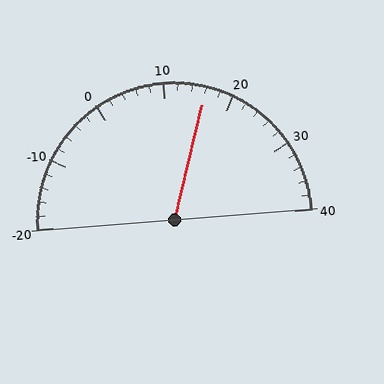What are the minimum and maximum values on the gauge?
The gauge ranges from -20 to 40.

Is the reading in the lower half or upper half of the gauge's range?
The reading is in the upper half of the range (-20 to 40).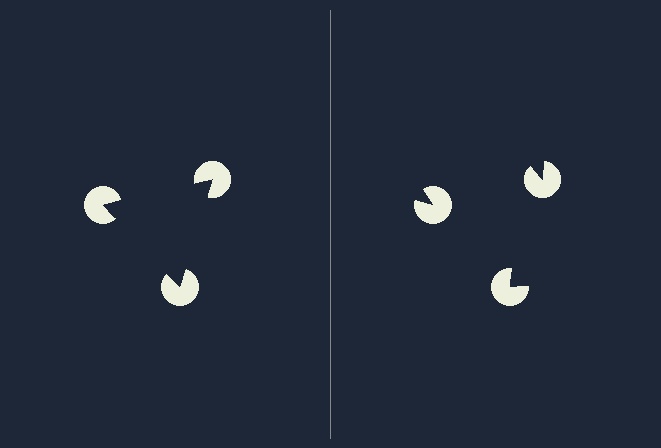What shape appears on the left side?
An illusory triangle.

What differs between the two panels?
The pac-man discs are positioned identically on both sides; only the wedge orientations differ. On the left they align to a triangle; on the right they are misaligned.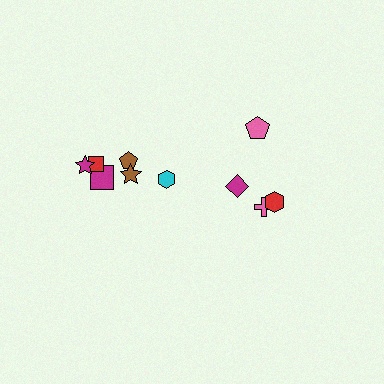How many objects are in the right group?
There are 4 objects.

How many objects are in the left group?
There are 6 objects.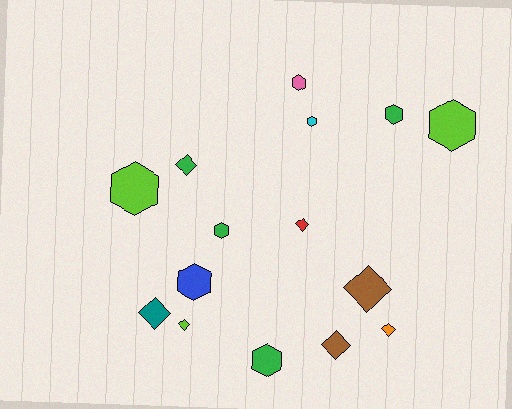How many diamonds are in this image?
There are 7 diamonds.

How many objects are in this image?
There are 15 objects.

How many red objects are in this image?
There is 1 red object.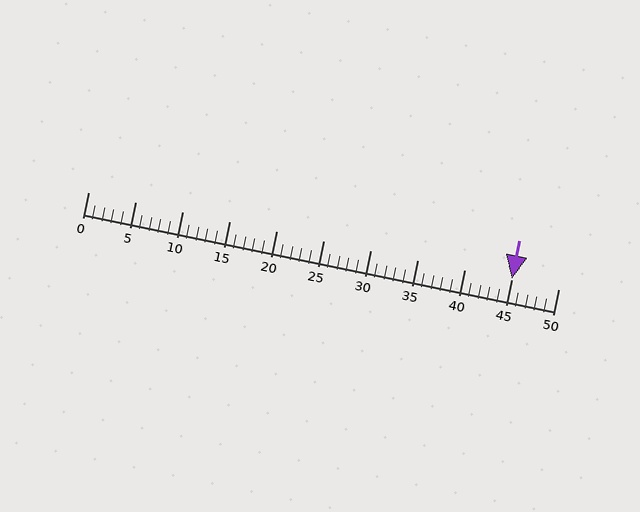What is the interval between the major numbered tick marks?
The major tick marks are spaced 5 units apart.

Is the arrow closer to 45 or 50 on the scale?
The arrow is closer to 45.